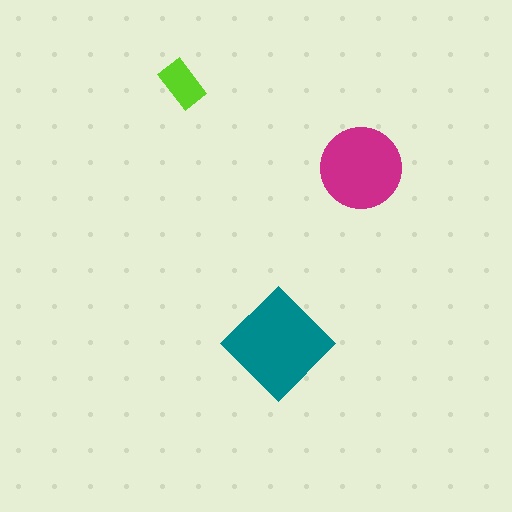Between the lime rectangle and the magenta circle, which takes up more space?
The magenta circle.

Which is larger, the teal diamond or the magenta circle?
The teal diamond.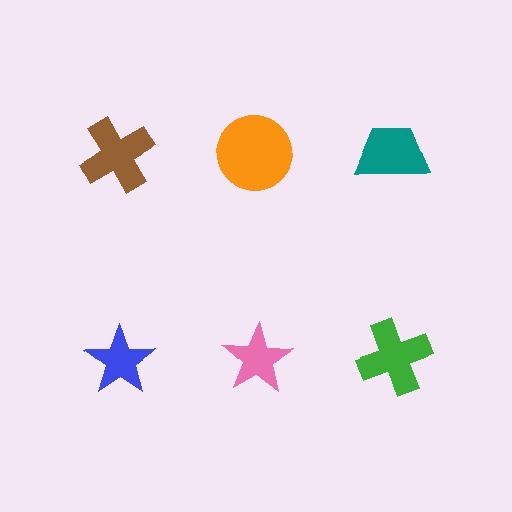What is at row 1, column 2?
An orange circle.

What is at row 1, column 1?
A brown cross.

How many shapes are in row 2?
3 shapes.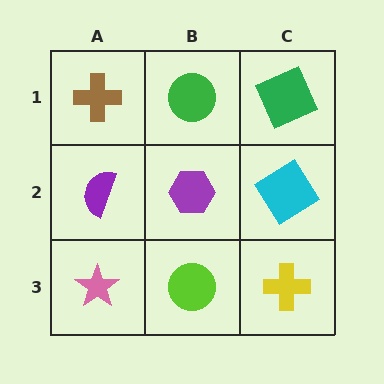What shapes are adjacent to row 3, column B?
A purple hexagon (row 2, column B), a pink star (row 3, column A), a yellow cross (row 3, column C).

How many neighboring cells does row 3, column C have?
2.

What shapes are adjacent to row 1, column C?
A cyan diamond (row 2, column C), a green circle (row 1, column B).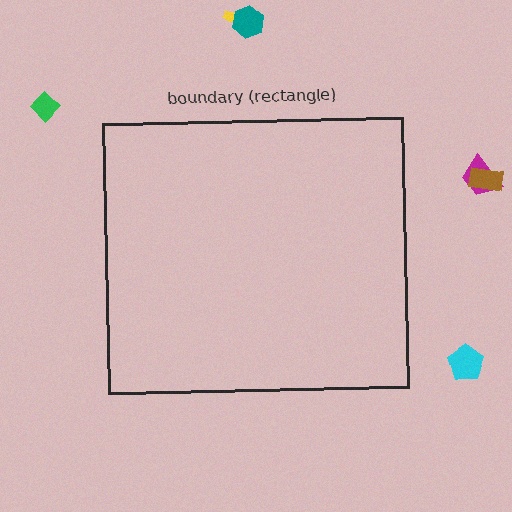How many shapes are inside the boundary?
0 inside, 6 outside.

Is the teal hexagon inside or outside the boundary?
Outside.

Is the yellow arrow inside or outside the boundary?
Outside.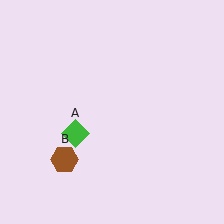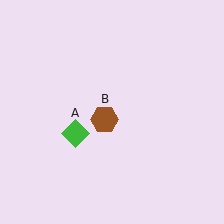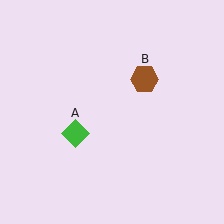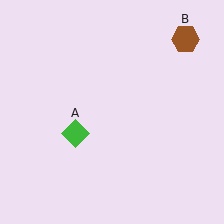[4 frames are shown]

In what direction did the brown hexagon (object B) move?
The brown hexagon (object B) moved up and to the right.